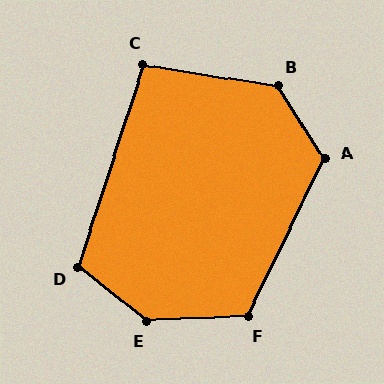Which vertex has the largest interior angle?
E, at approximately 140 degrees.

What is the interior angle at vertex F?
Approximately 118 degrees (obtuse).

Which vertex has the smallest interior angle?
C, at approximately 99 degrees.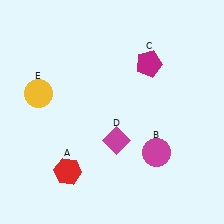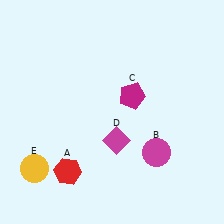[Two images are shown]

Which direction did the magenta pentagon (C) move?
The magenta pentagon (C) moved down.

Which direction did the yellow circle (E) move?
The yellow circle (E) moved down.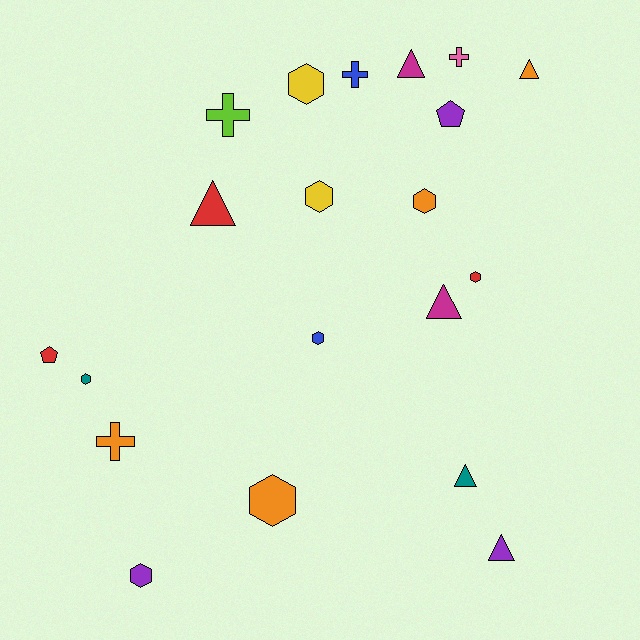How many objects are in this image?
There are 20 objects.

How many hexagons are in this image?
There are 8 hexagons.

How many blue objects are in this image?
There are 2 blue objects.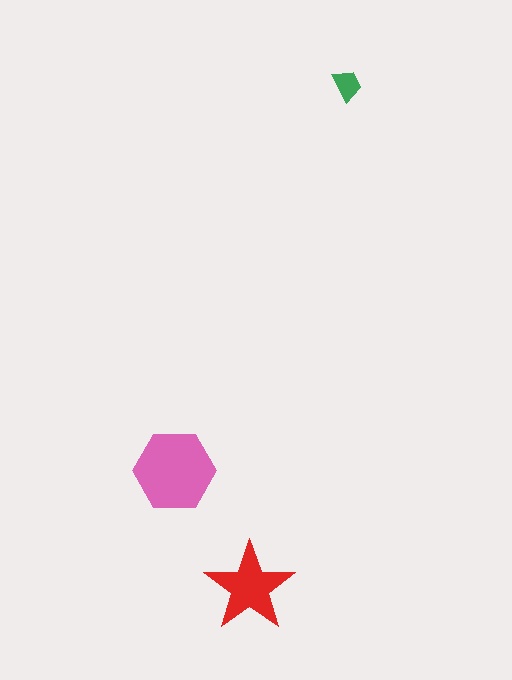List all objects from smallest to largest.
The green trapezoid, the red star, the pink hexagon.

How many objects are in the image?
There are 3 objects in the image.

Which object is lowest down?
The red star is bottommost.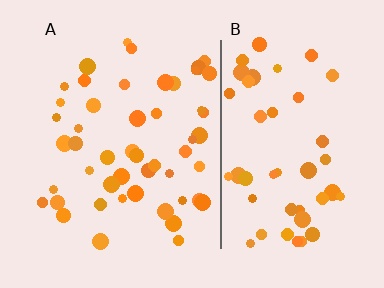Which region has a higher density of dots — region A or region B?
A (the left).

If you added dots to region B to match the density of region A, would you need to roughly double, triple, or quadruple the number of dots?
Approximately double.